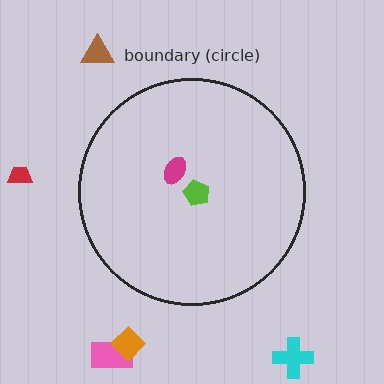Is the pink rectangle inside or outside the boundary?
Outside.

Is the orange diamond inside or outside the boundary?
Outside.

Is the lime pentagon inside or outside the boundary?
Inside.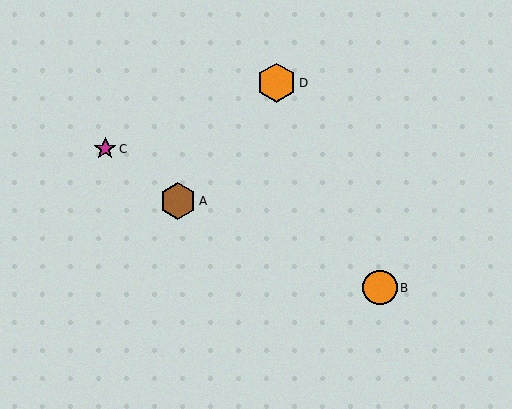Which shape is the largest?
The orange hexagon (labeled D) is the largest.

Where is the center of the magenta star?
The center of the magenta star is at (105, 149).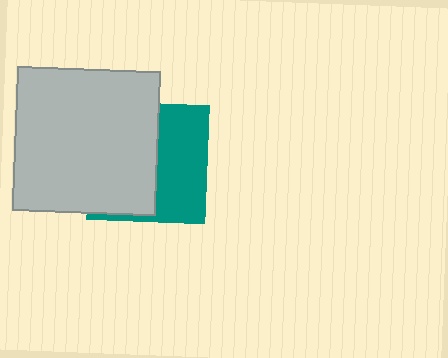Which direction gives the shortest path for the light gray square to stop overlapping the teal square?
Moving left gives the shortest separation.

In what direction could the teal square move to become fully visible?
The teal square could move right. That would shift it out from behind the light gray square entirely.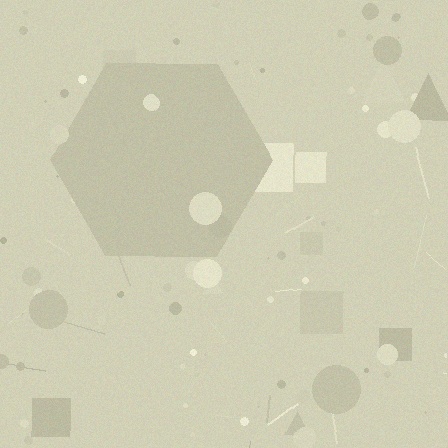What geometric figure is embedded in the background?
A hexagon is embedded in the background.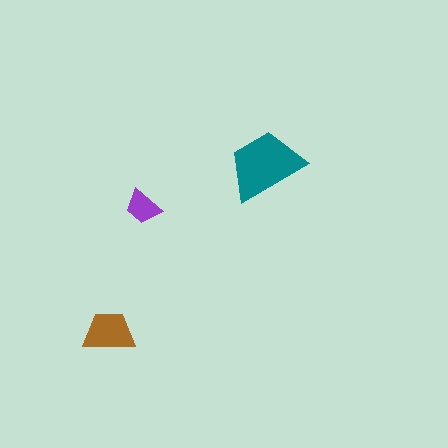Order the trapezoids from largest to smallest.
the teal one, the brown one, the purple one.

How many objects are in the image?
There are 3 objects in the image.